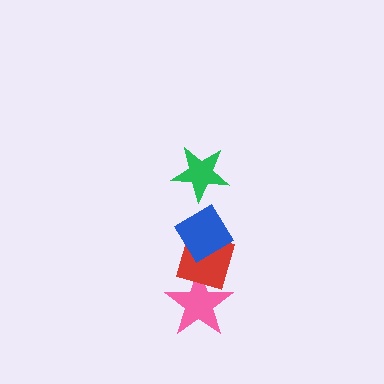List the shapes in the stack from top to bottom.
From top to bottom: the green star, the blue diamond, the red diamond, the pink star.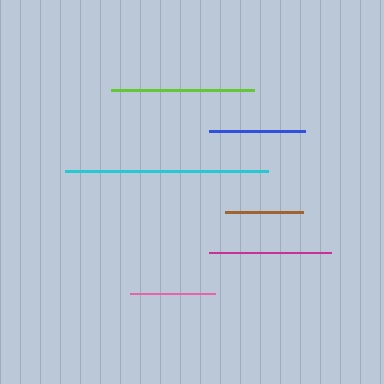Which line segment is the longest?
The cyan line is the longest at approximately 204 pixels.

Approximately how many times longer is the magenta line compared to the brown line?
The magenta line is approximately 1.6 times the length of the brown line.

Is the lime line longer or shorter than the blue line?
The lime line is longer than the blue line.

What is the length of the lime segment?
The lime segment is approximately 144 pixels long.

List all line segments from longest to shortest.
From longest to shortest: cyan, lime, magenta, blue, pink, brown.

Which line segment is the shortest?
The brown line is the shortest at approximately 78 pixels.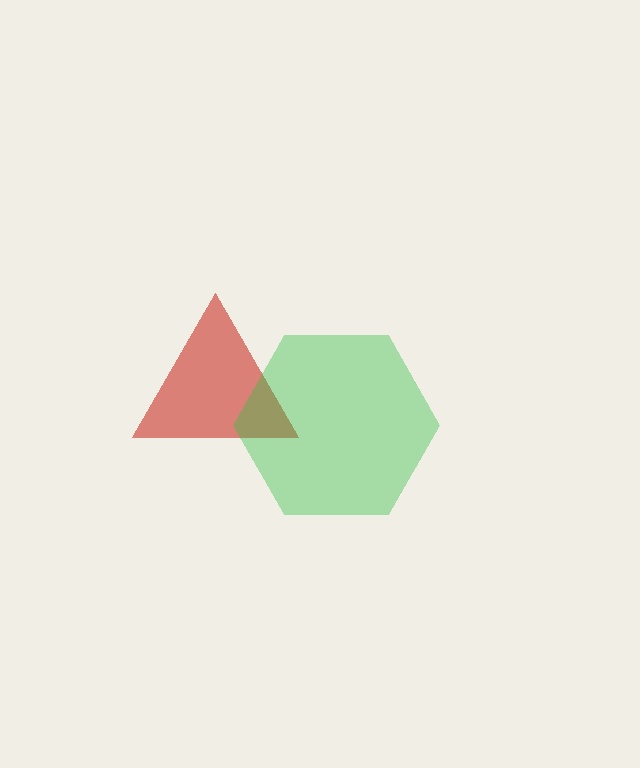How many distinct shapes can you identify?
There are 2 distinct shapes: a red triangle, a green hexagon.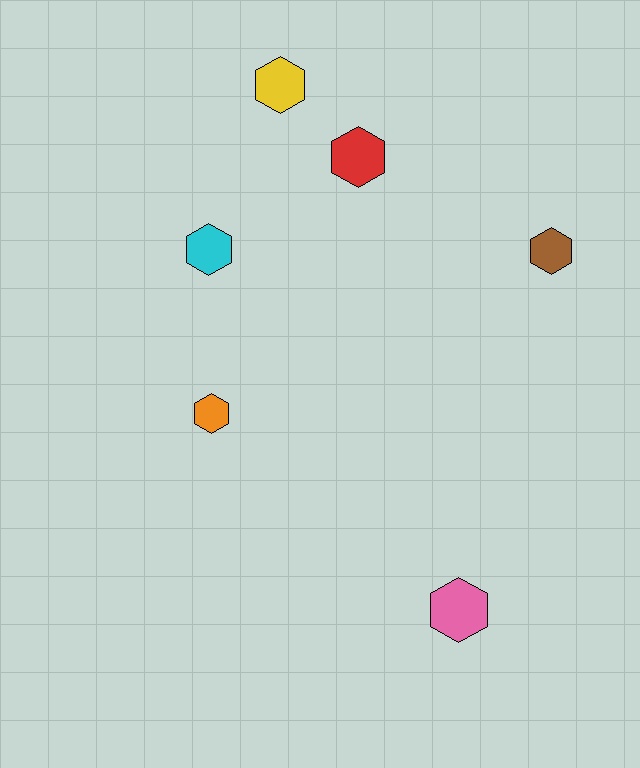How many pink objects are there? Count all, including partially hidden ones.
There is 1 pink object.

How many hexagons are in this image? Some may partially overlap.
There are 6 hexagons.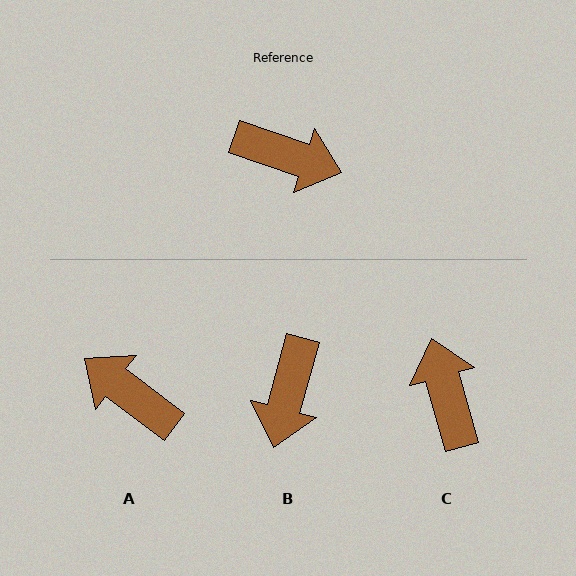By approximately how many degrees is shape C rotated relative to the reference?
Approximately 125 degrees counter-clockwise.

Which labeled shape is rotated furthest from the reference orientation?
A, about 162 degrees away.